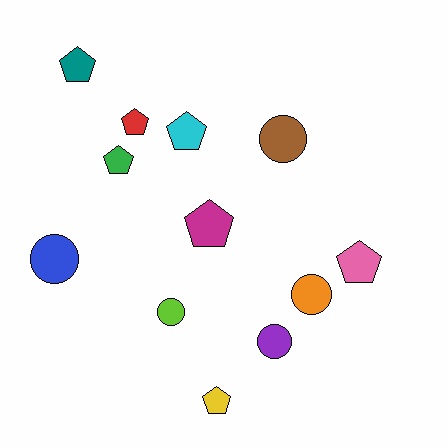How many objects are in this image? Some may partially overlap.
There are 12 objects.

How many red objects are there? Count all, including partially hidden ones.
There is 1 red object.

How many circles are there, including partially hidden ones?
There are 5 circles.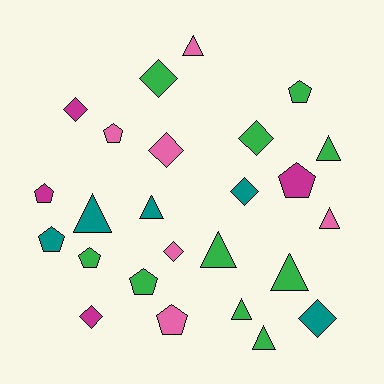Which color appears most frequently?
Green, with 10 objects.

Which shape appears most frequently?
Triangle, with 9 objects.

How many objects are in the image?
There are 25 objects.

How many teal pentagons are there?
There is 1 teal pentagon.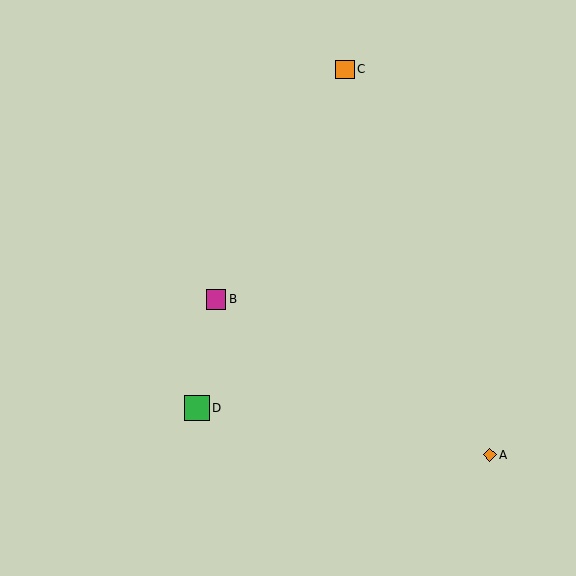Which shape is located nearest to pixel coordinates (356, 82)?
The orange square (labeled C) at (345, 69) is nearest to that location.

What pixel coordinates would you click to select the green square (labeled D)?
Click at (197, 408) to select the green square D.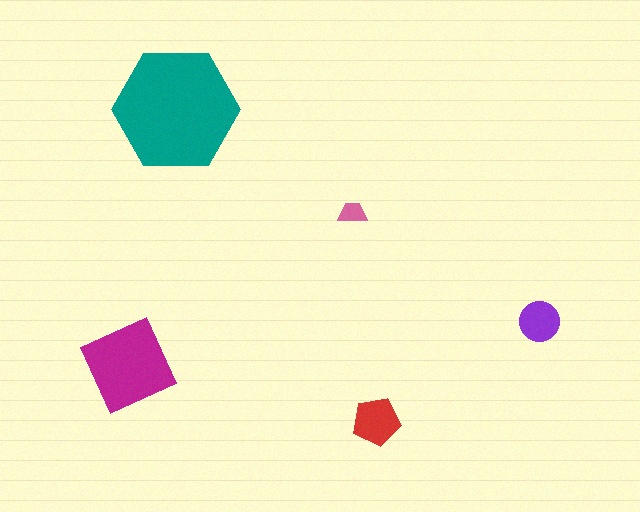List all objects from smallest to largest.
The pink trapezoid, the purple circle, the red pentagon, the magenta square, the teal hexagon.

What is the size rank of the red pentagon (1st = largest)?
3rd.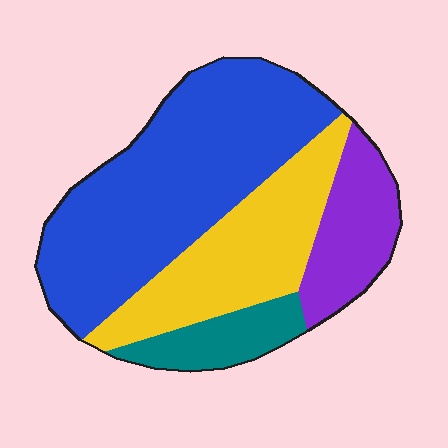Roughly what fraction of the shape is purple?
Purple takes up about one sixth (1/6) of the shape.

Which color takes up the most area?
Blue, at roughly 50%.